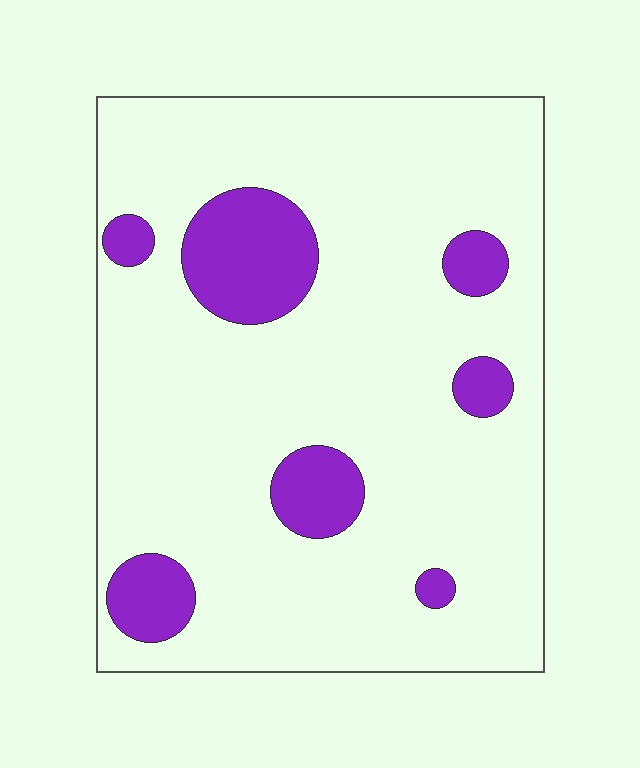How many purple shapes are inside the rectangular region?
7.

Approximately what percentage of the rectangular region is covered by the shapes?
Approximately 15%.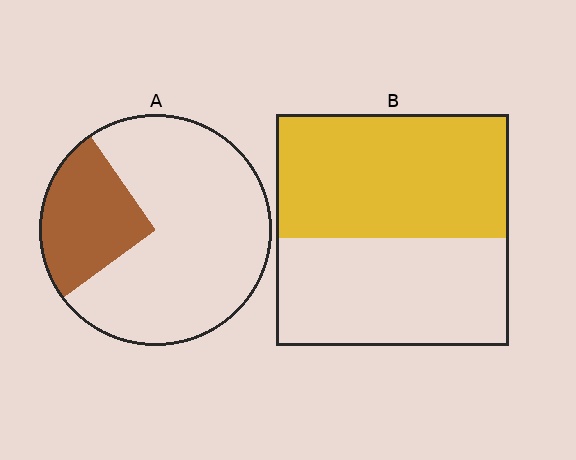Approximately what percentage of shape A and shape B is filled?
A is approximately 25% and B is approximately 55%.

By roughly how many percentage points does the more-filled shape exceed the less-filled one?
By roughly 30 percentage points (B over A).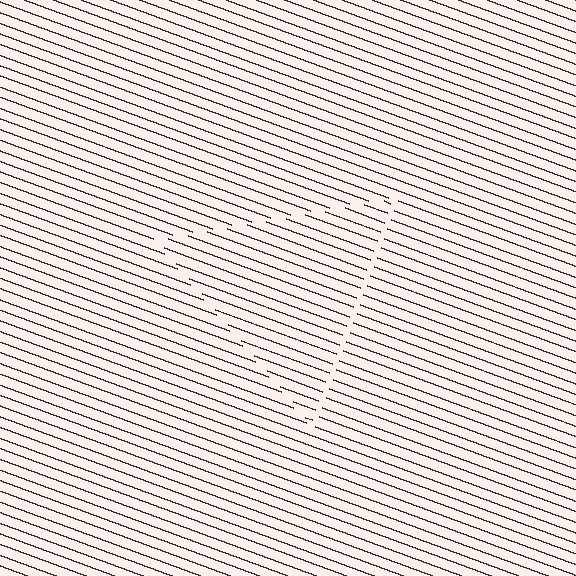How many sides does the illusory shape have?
3 sides — the line-ends trace a triangle.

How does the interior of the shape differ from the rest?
The interior of the shape contains the same grating, shifted by half a period — the contour is defined by the phase discontinuity where line-ends from the inner and outer gratings abut.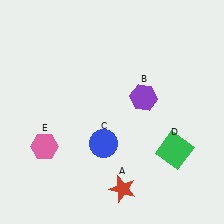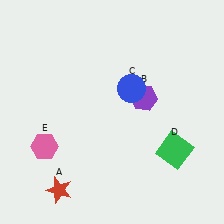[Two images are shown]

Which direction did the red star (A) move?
The red star (A) moved left.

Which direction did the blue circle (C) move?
The blue circle (C) moved up.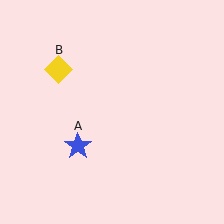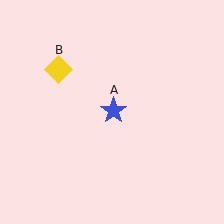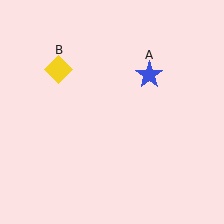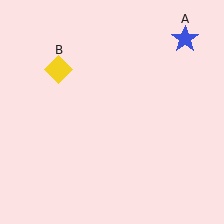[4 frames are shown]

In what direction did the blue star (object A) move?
The blue star (object A) moved up and to the right.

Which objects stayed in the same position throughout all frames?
Yellow diamond (object B) remained stationary.